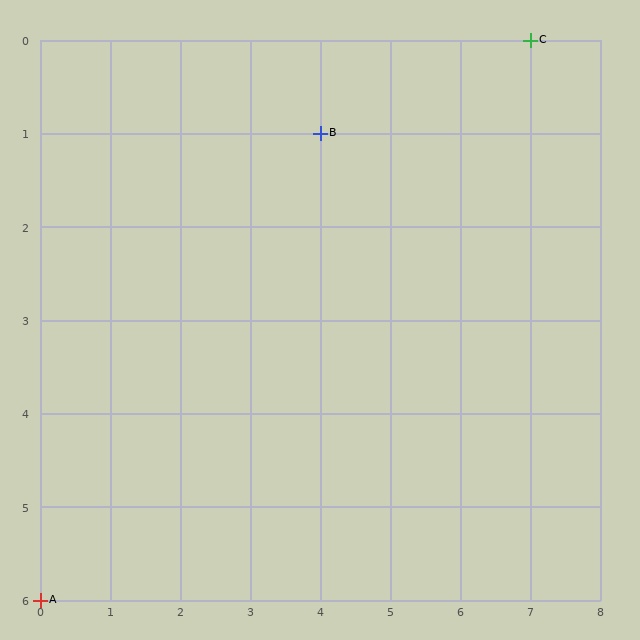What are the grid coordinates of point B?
Point B is at grid coordinates (4, 1).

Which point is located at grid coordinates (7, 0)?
Point C is at (7, 0).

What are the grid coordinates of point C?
Point C is at grid coordinates (7, 0).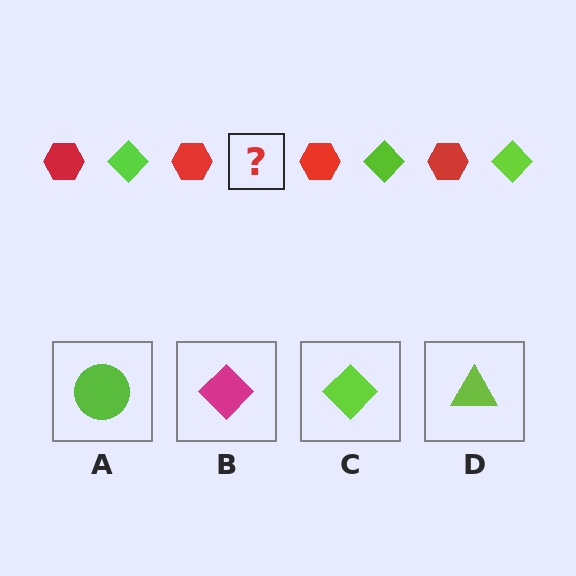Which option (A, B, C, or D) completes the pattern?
C.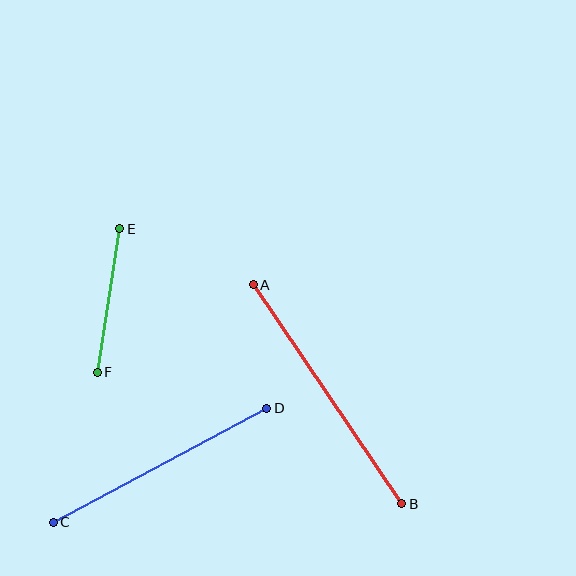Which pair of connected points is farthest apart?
Points A and B are farthest apart.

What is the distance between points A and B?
The distance is approximately 264 pixels.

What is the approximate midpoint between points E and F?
The midpoint is at approximately (108, 301) pixels.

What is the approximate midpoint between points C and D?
The midpoint is at approximately (160, 465) pixels.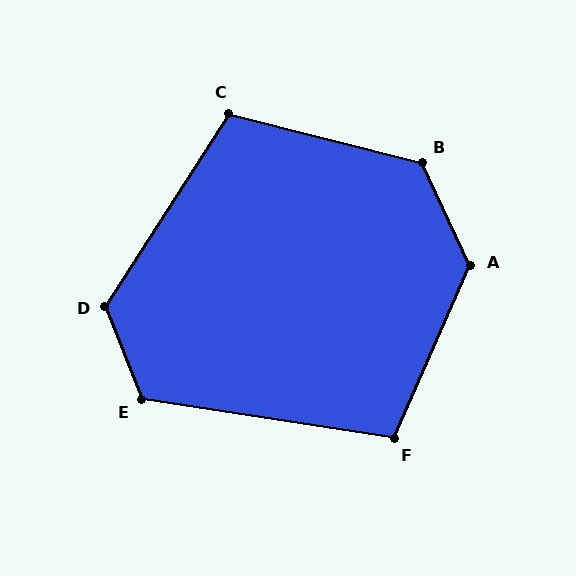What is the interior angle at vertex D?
Approximately 126 degrees (obtuse).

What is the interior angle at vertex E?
Approximately 120 degrees (obtuse).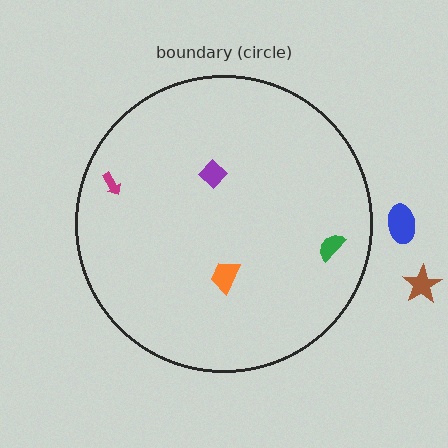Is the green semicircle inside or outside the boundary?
Inside.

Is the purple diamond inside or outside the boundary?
Inside.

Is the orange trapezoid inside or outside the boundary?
Inside.